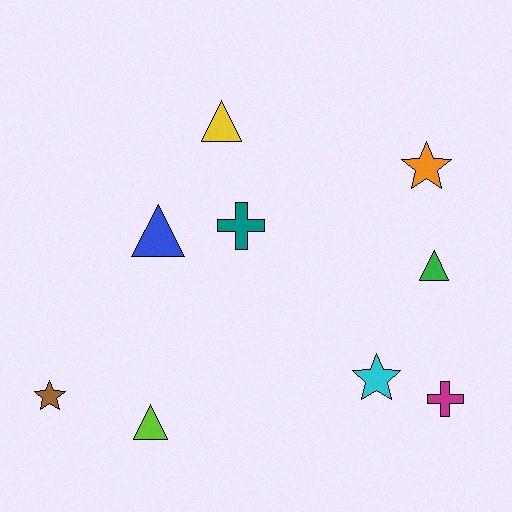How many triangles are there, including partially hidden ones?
There are 4 triangles.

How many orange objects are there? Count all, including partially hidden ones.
There is 1 orange object.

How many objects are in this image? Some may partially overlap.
There are 9 objects.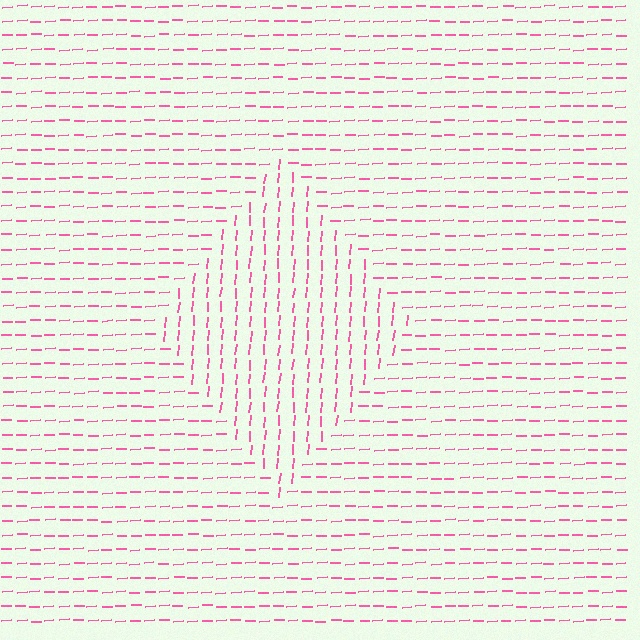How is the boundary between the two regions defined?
The boundary is defined purely by a change in line orientation (approximately 82 degrees difference). All lines are the same color and thickness.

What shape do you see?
I see a diamond.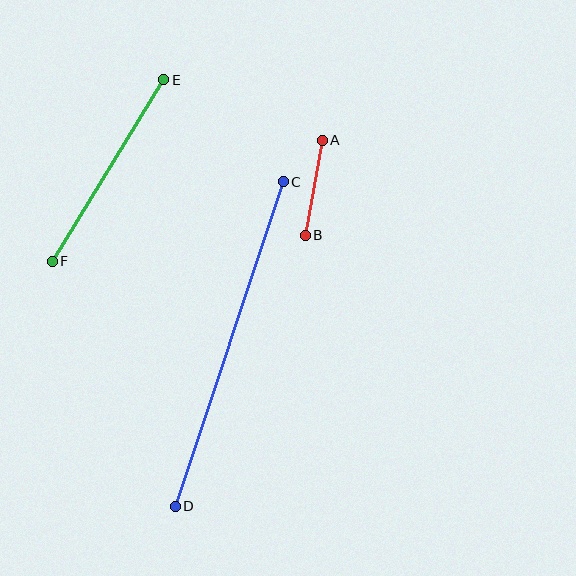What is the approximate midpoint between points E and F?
The midpoint is at approximately (108, 170) pixels.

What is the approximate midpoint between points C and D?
The midpoint is at approximately (229, 344) pixels.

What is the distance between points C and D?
The distance is approximately 342 pixels.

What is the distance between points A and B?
The distance is approximately 97 pixels.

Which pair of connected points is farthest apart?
Points C and D are farthest apart.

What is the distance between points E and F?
The distance is approximately 213 pixels.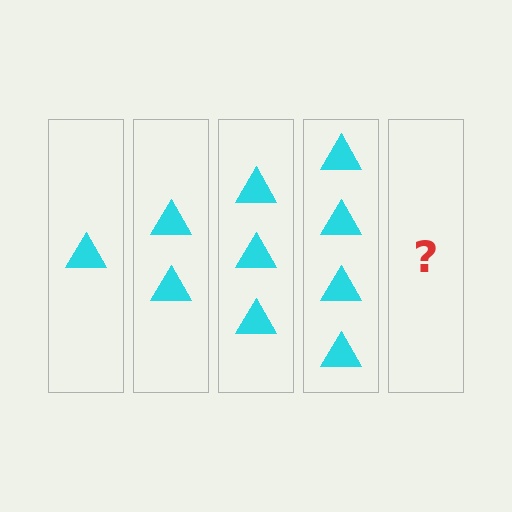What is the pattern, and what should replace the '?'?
The pattern is that each step adds one more triangle. The '?' should be 5 triangles.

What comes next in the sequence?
The next element should be 5 triangles.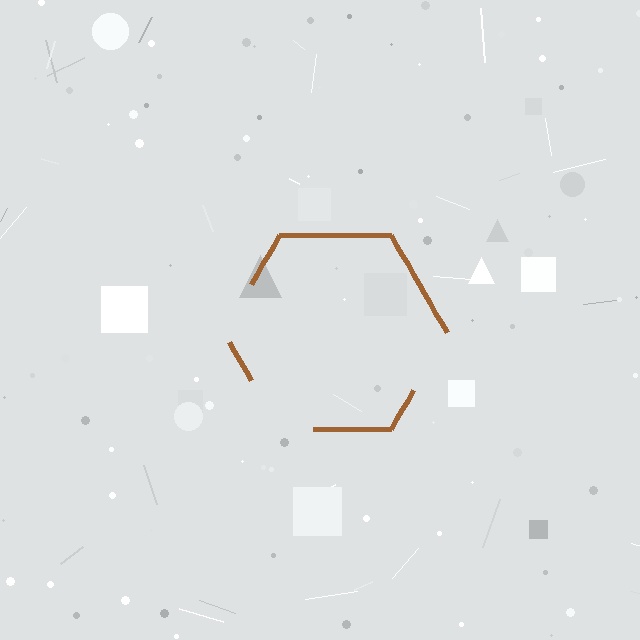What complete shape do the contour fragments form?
The contour fragments form a hexagon.